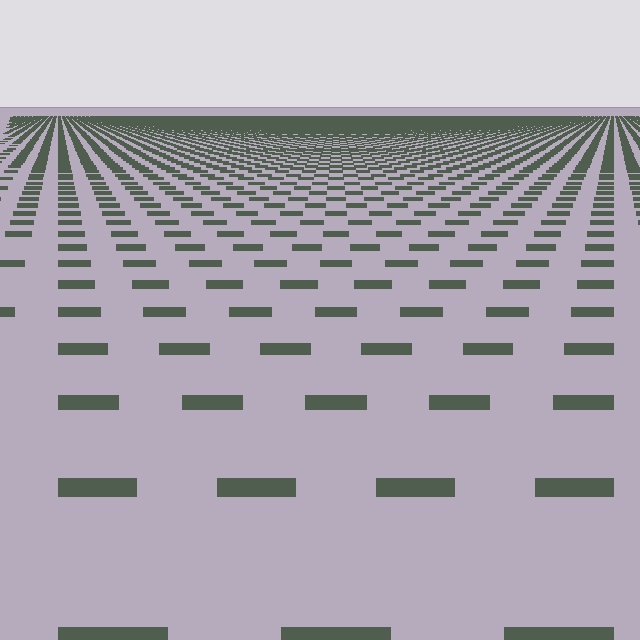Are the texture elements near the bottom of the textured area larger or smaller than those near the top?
Larger. Near the bottom, elements are closer to the viewer and appear at a bigger on-screen size.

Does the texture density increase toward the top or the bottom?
Density increases toward the top.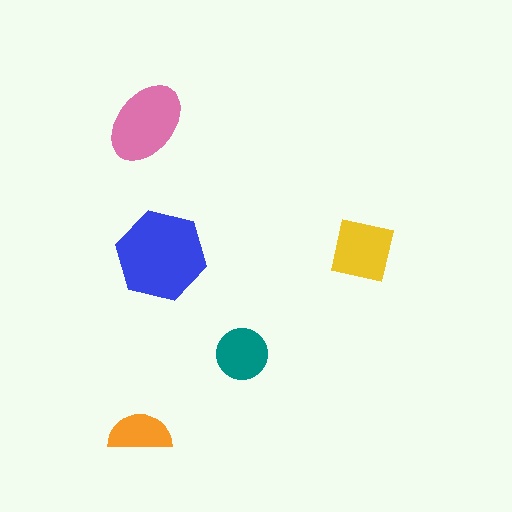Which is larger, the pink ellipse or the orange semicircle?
The pink ellipse.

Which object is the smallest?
The orange semicircle.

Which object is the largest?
The blue hexagon.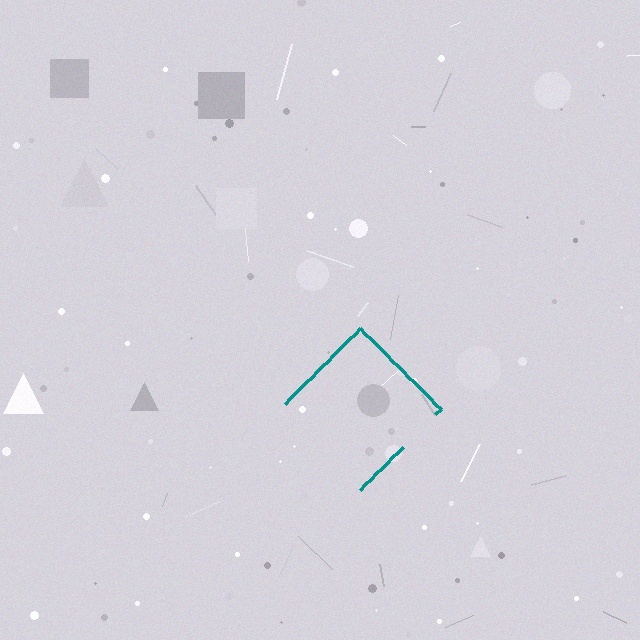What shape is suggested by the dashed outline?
The dashed outline suggests a diamond.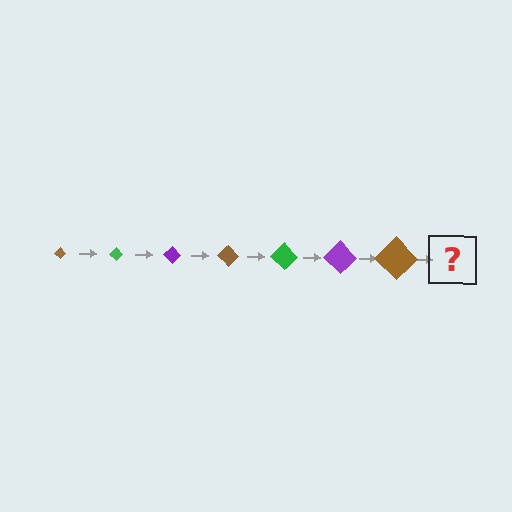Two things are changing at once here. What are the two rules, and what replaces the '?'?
The two rules are that the diamond grows larger each step and the color cycles through brown, green, and purple. The '?' should be a green diamond, larger than the previous one.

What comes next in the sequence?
The next element should be a green diamond, larger than the previous one.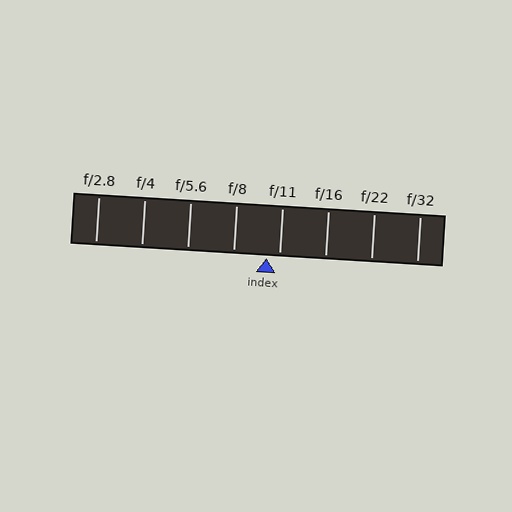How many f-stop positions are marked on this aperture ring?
There are 8 f-stop positions marked.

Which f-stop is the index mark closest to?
The index mark is closest to f/11.